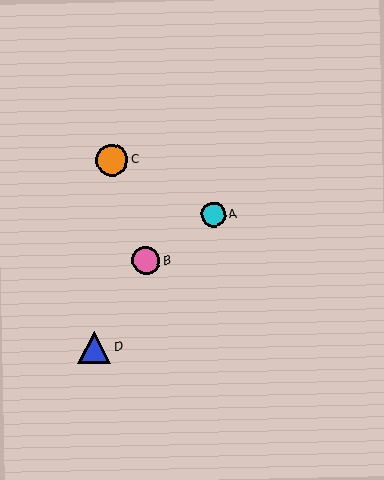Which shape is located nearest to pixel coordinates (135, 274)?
The pink circle (labeled B) at (146, 261) is nearest to that location.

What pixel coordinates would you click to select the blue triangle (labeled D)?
Click at (94, 347) to select the blue triangle D.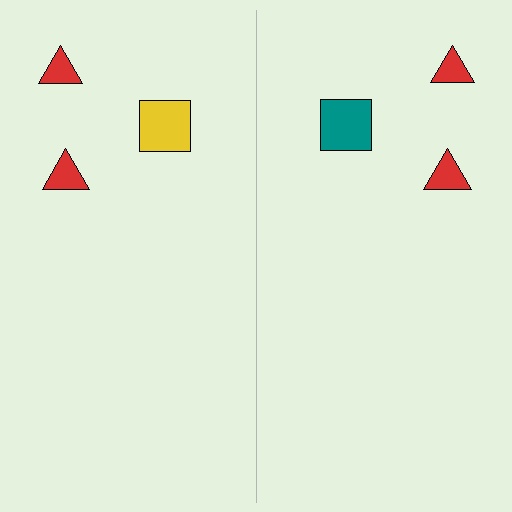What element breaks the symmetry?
The teal square on the right side breaks the symmetry — its mirror counterpart is yellow.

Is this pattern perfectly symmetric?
No, the pattern is not perfectly symmetric. The teal square on the right side breaks the symmetry — its mirror counterpart is yellow.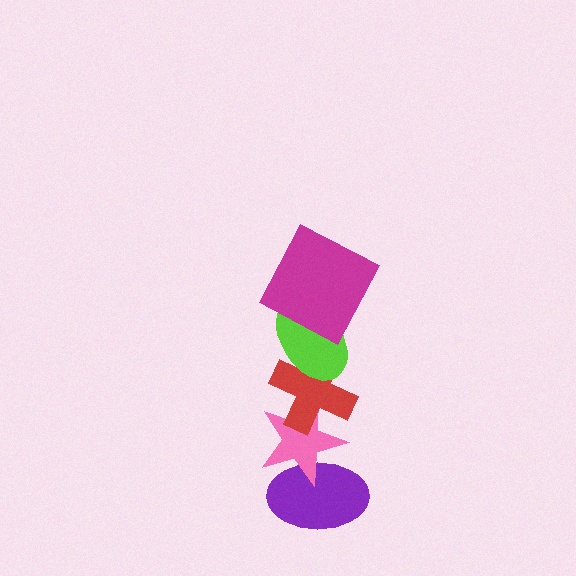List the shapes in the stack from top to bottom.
From top to bottom: the magenta square, the lime ellipse, the red cross, the pink star, the purple ellipse.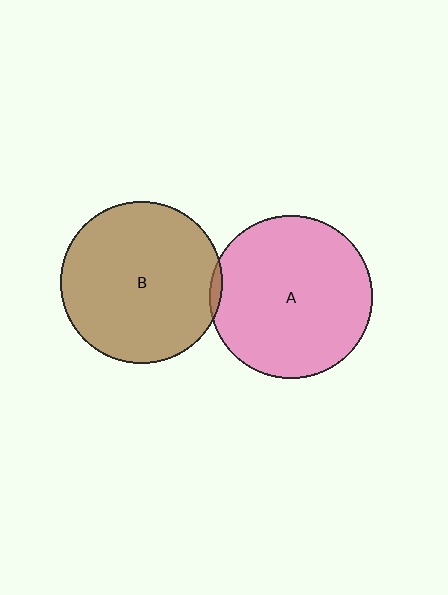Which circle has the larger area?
Circle A (pink).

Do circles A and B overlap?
Yes.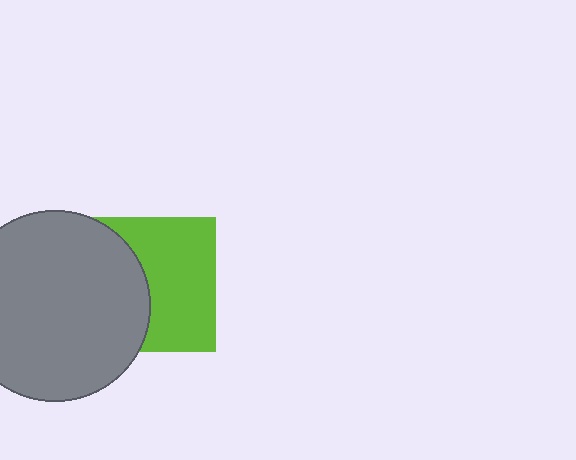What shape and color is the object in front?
The object in front is a gray circle.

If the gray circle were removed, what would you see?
You would see the complete lime square.